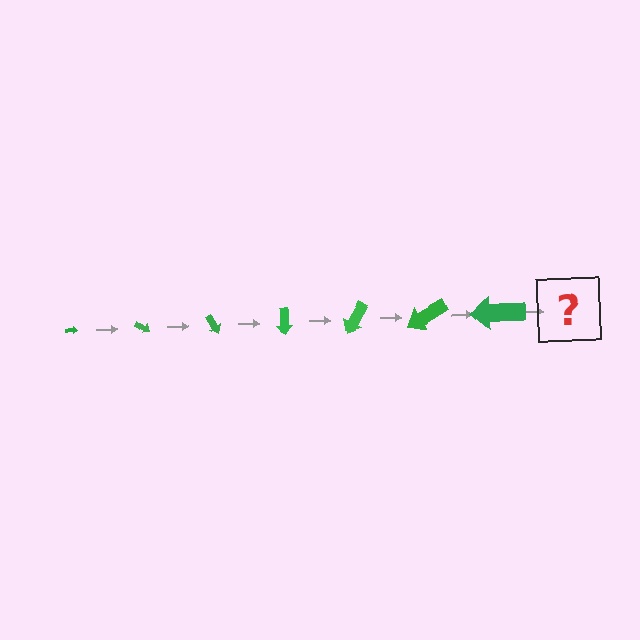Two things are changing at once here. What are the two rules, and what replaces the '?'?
The two rules are that the arrow grows larger each step and it rotates 30 degrees each step. The '?' should be an arrow, larger than the previous one and rotated 210 degrees from the start.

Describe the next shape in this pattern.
It should be an arrow, larger than the previous one and rotated 210 degrees from the start.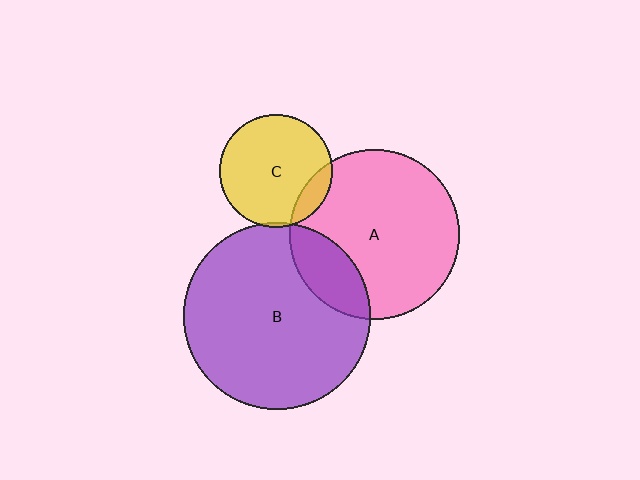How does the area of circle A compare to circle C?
Approximately 2.2 times.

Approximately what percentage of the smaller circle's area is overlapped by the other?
Approximately 15%.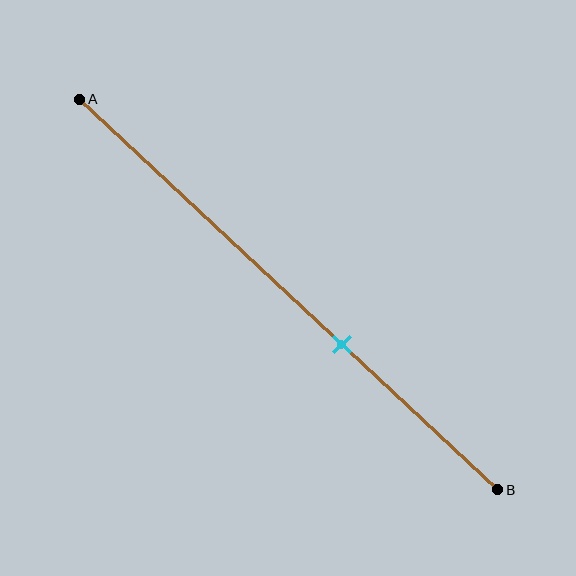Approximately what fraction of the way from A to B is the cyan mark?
The cyan mark is approximately 65% of the way from A to B.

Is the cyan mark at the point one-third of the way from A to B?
No, the mark is at about 65% from A, not at the 33% one-third point.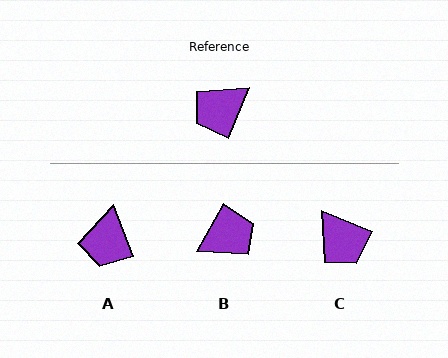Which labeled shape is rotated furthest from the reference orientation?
B, about 172 degrees away.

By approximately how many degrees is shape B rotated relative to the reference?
Approximately 172 degrees counter-clockwise.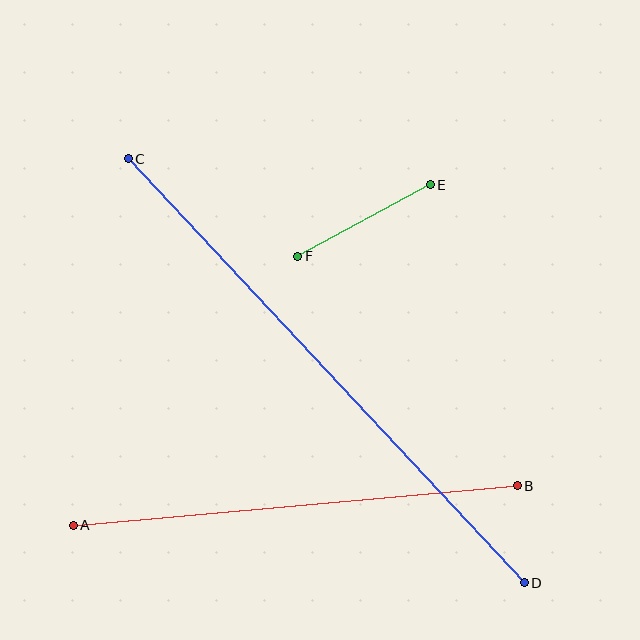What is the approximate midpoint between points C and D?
The midpoint is at approximately (326, 371) pixels.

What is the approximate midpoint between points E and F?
The midpoint is at approximately (364, 221) pixels.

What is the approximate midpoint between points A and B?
The midpoint is at approximately (295, 505) pixels.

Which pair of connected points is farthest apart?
Points C and D are farthest apart.